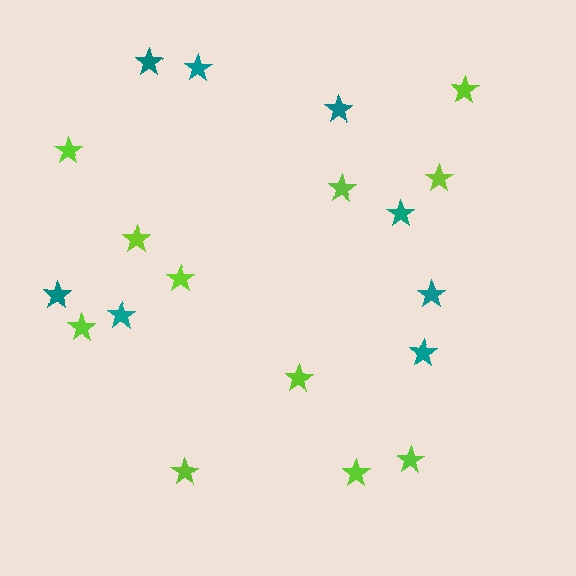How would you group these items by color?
There are 2 groups: one group of lime stars (11) and one group of teal stars (8).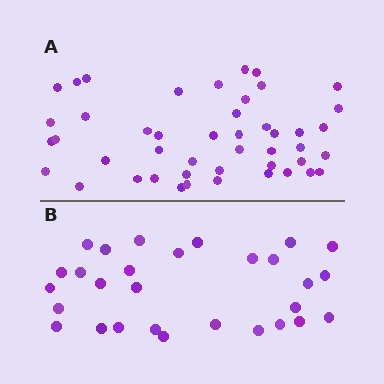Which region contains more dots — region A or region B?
Region A (the top region) has more dots.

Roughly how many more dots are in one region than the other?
Region A has approximately 15 more dots than region B.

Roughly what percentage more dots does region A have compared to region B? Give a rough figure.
About 60% more.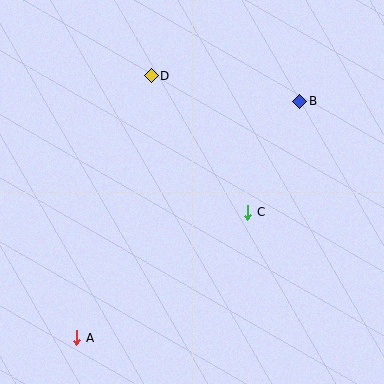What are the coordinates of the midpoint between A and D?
The midpoint between A and D is at (114, 207).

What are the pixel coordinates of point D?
Point D is at (151, 76).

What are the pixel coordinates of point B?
Point B is at (300, 101).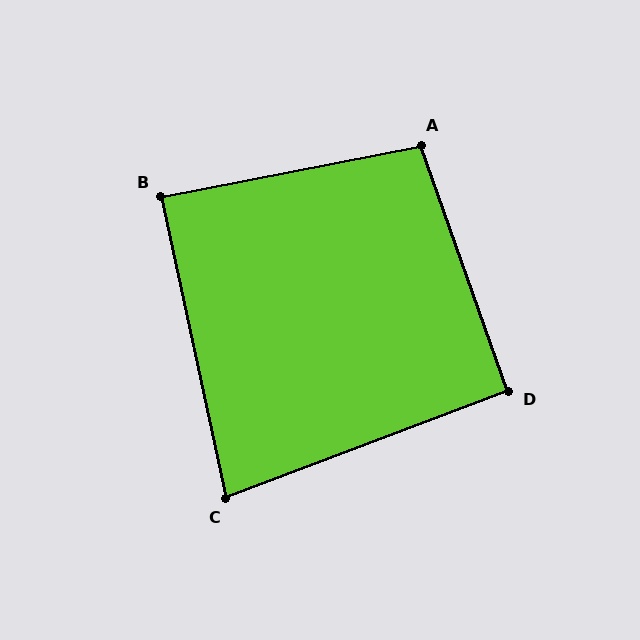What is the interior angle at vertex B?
Approximately 89 degrees (approximately right).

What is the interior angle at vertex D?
Approximately 91 degrees (approximately right).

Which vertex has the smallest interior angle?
C, at approximately 82 degrees.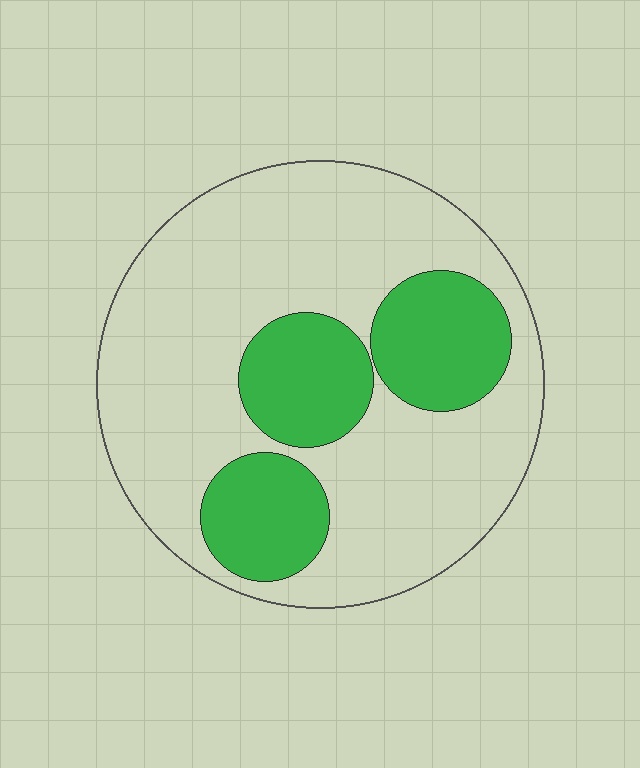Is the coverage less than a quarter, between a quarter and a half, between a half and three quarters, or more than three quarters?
Between a quarter and a half.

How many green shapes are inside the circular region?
3.